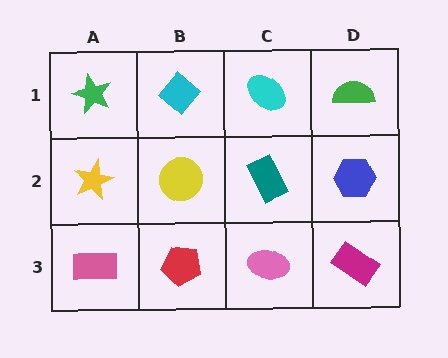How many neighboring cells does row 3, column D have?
2.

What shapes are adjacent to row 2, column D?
A green semicircle (row 1, column D), a magenta rectangle (row 3, column D), a teal rectangle (row 2, column C).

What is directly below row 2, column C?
A pink ellipse.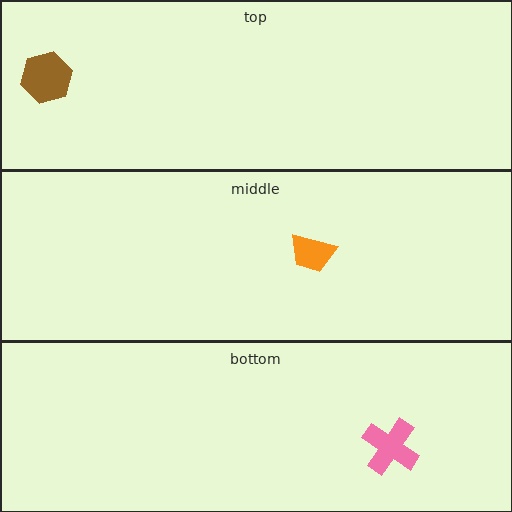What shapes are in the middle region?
The orange trapezoid.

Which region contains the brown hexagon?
The top region.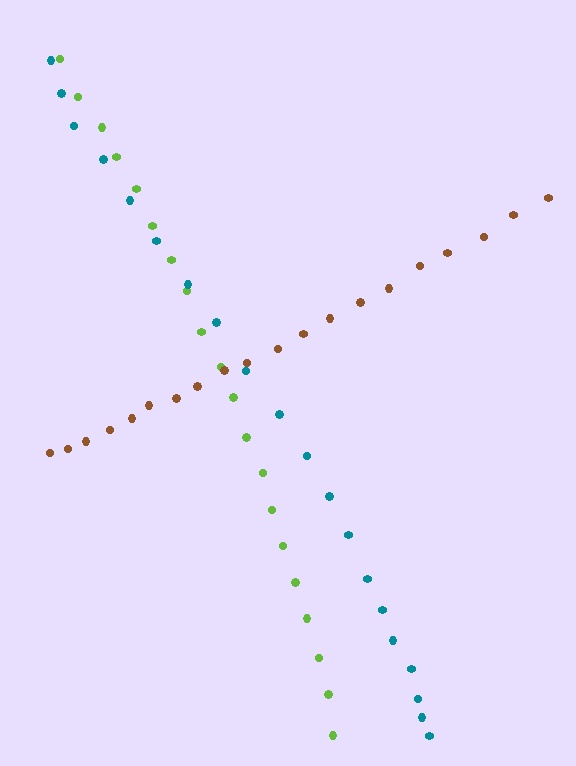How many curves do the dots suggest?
There are 3 distinct paths.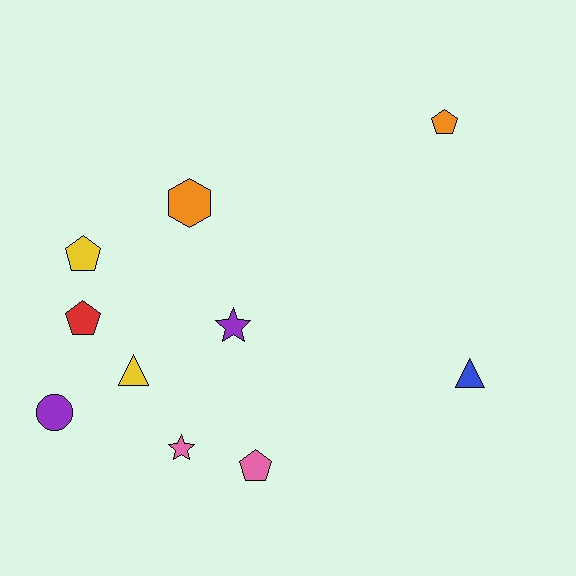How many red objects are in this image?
There is 1 red object.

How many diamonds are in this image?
There are no diamonds.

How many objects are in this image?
There are 10 objects.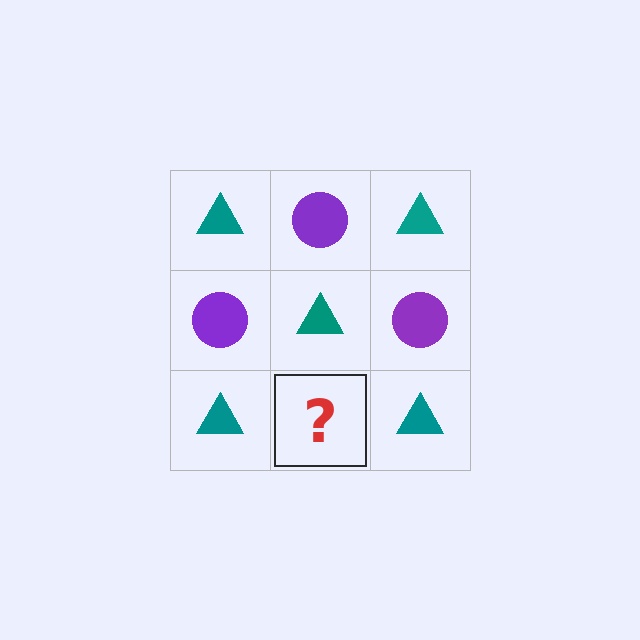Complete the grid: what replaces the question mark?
The question mark should be replaced with a purple circle.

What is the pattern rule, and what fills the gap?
The rule is that it alternates teal triangle and purple circle in a checkerboard pattern. The gap should be filled with a purple circle.